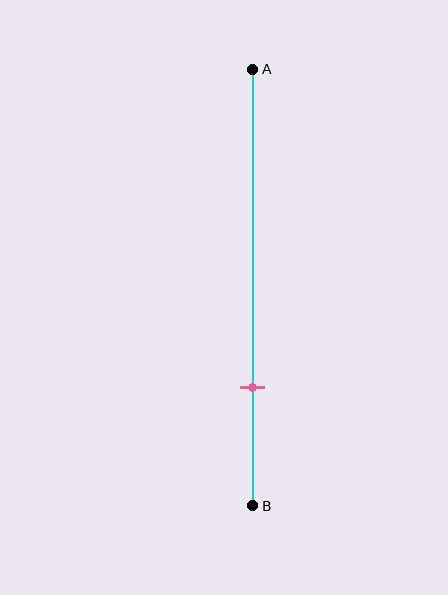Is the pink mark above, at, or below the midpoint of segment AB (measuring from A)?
The pink mark is below the midpoint of segment AB.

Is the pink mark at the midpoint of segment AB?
No, the mark is at about 75% from A, not at the 50% midpoint.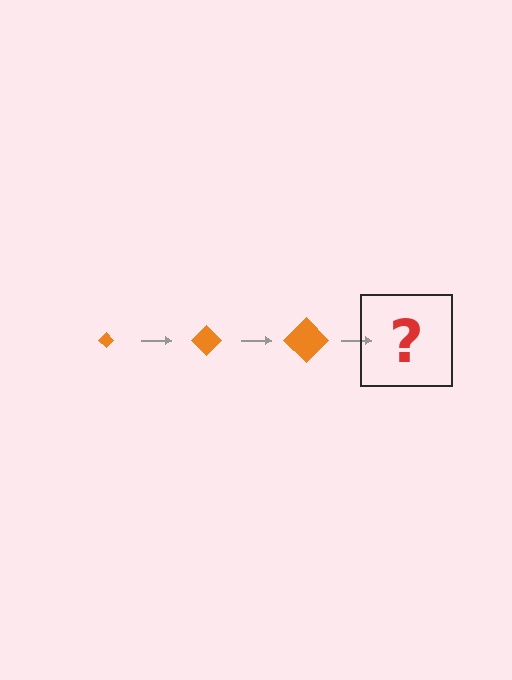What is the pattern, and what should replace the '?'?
The pattern is that the diamond gets progressively larger each step. The '?' should be an orange diamond, larger than the previous one.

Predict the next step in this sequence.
The next step is an orange diamond, larger than the previous one.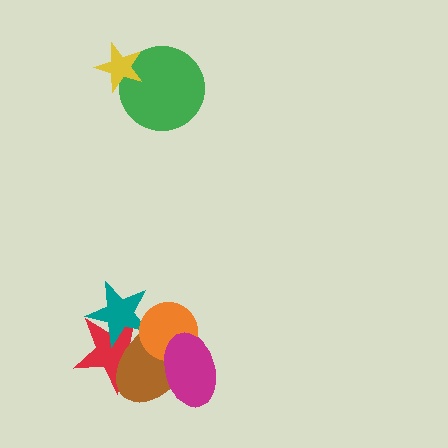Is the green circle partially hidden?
Yes, it is partially covered by another shape.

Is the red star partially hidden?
Yes, it is partially covered by another shape.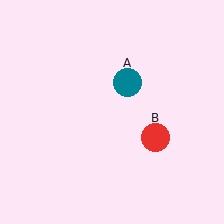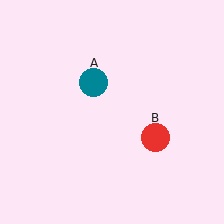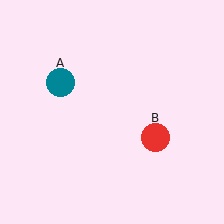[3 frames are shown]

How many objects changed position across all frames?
1 object changed position: teal circle (object A).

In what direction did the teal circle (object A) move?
The teal circle (object A) moved left.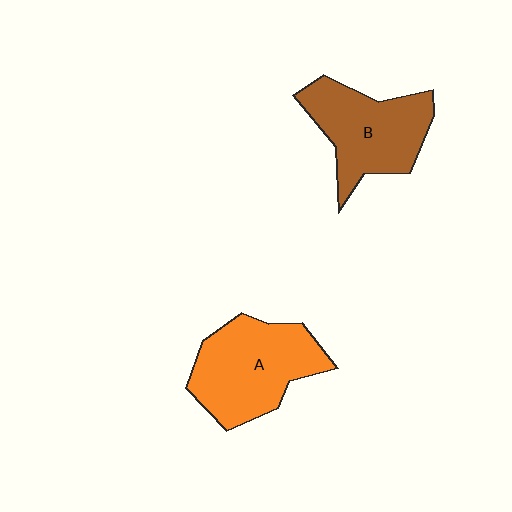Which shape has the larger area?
Shape A (orange).